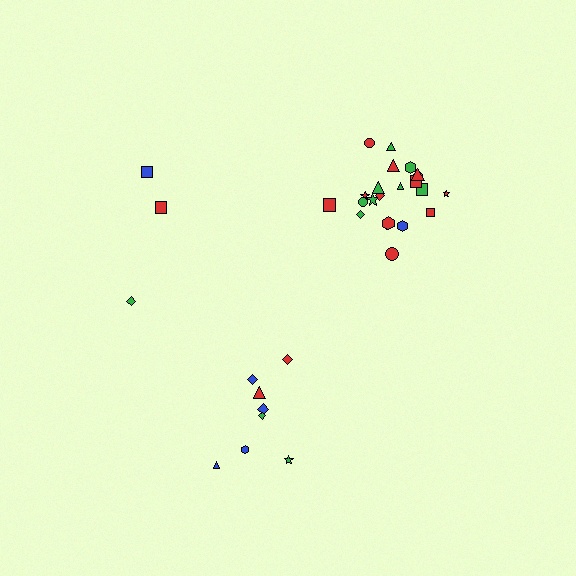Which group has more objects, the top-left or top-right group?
The top-right group.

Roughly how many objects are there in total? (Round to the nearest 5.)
Roughly 35 objects in total.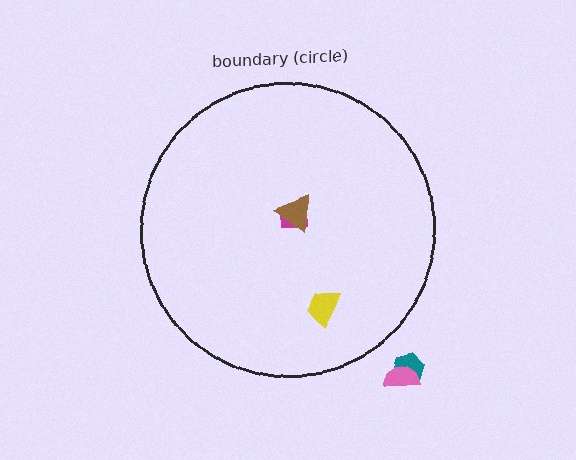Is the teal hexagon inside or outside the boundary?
Outside.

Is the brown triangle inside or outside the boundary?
Inside.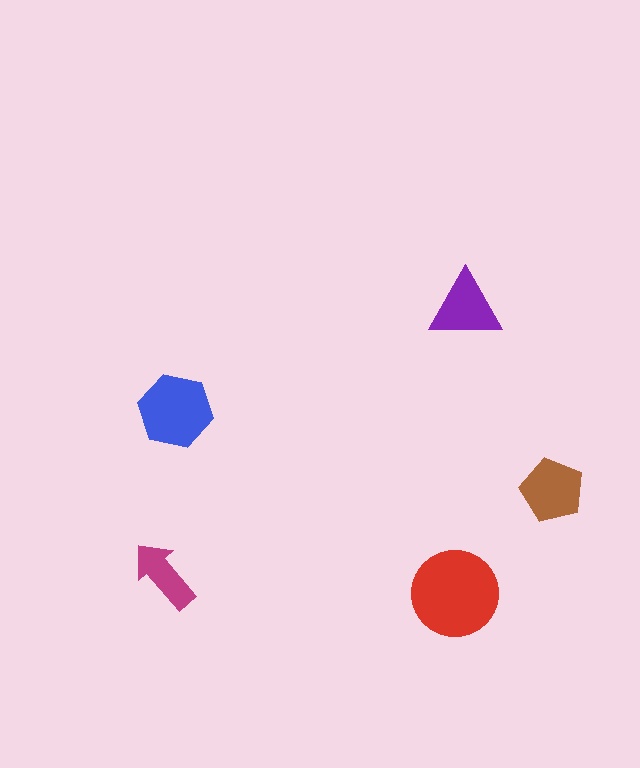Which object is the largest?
The red circle.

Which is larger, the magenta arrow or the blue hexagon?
The blue hexagon.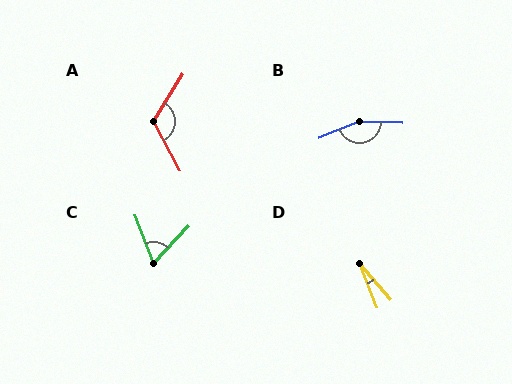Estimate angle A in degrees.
Approximately 120 degrees.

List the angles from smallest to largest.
D (20°), C (64°), A (120°), B (156°).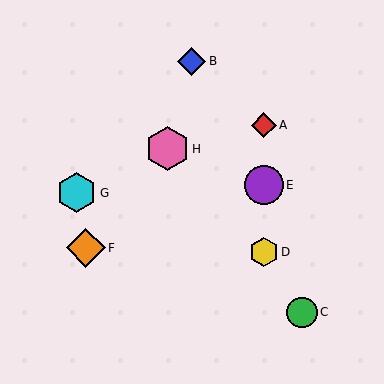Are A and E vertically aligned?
Yes, both are at x≈264.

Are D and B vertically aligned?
No, D is at x≈264 and B is at x≈192.